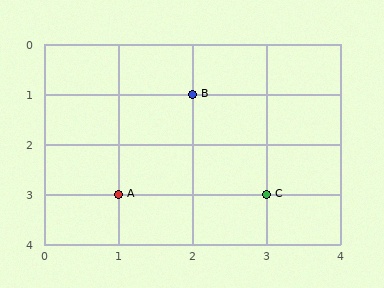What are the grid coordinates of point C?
Point C is at grid coordinates (3, 3).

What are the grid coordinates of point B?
Point B is at grid coordinates (2, 1).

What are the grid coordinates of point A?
Point A is at grid coordinates (1, 3).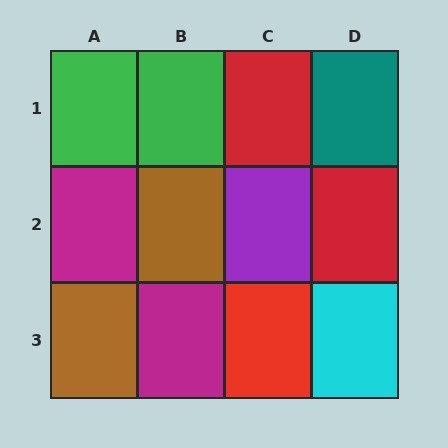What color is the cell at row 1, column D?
Teal.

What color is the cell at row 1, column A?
Green.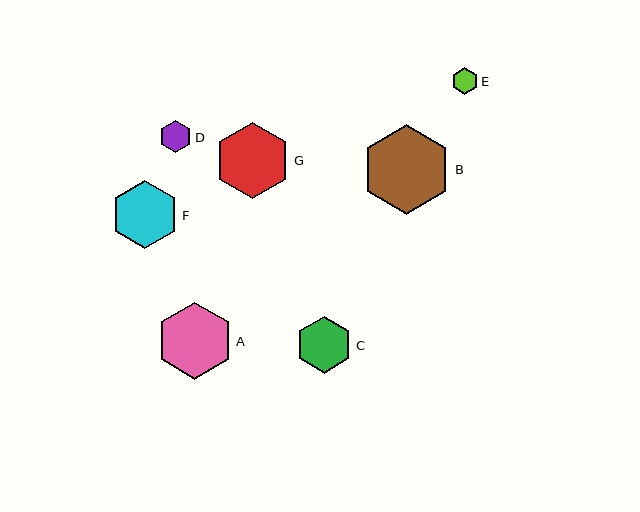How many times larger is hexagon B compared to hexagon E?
Hexagon B is approximately 3.4 times the size of hexagon E.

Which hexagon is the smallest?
Hexagon E is the smallest with a size of approximately 26 pixels.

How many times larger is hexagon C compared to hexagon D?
Hexagon C is approximately 1.7 times the size of hexagon D.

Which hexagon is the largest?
Hexagon B is the largest with a size of approximately 90 pixels.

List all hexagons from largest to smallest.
From largest to smallest: B, A, G, F, C, D, E.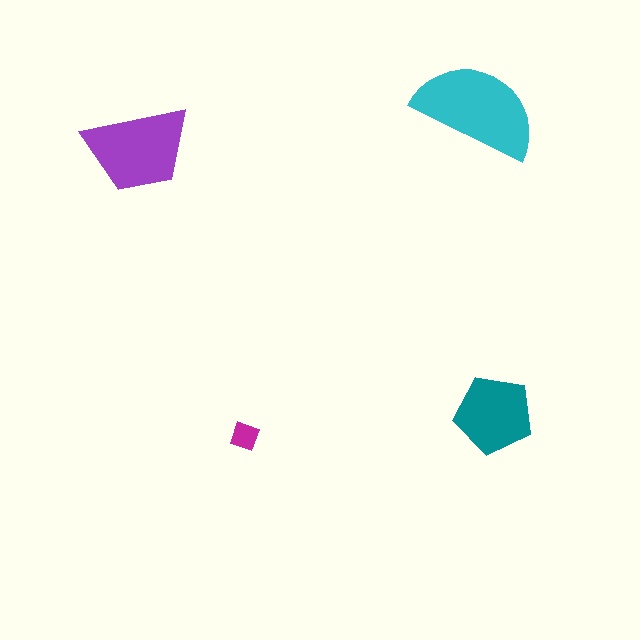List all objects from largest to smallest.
The cyan semicircle, the purple trapezoid, the teal pentagon, the magenta diamond.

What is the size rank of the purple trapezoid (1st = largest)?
2nd.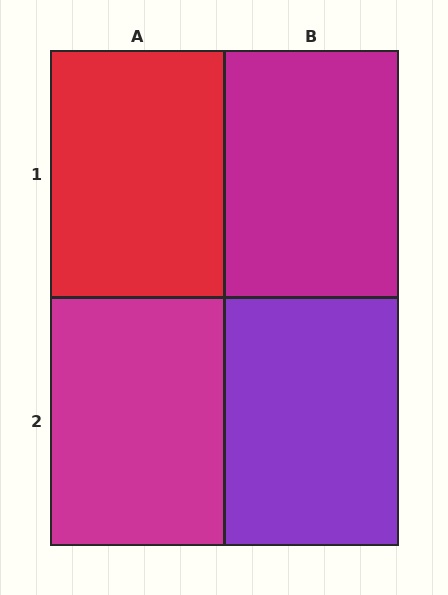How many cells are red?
1 cell is red.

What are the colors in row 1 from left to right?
Red, magenta.